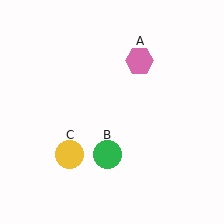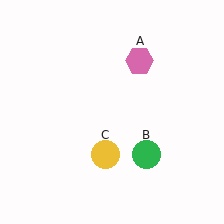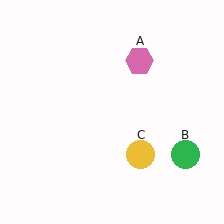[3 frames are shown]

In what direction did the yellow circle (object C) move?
The yellow circle (object C) moved right.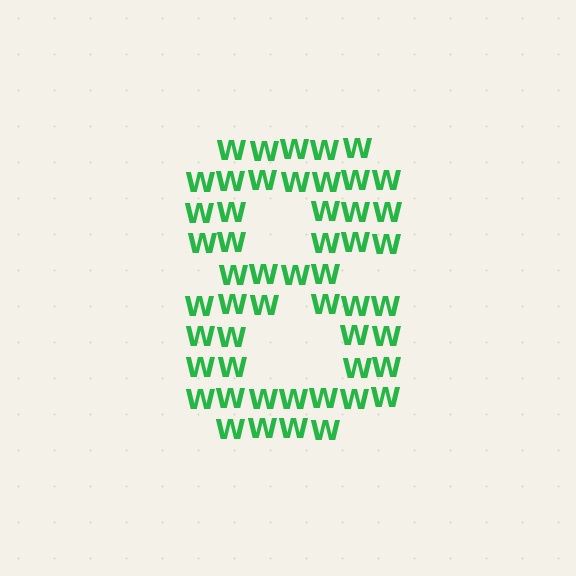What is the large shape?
The large shape is the digit 8.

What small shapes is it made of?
It is made of small letter W's.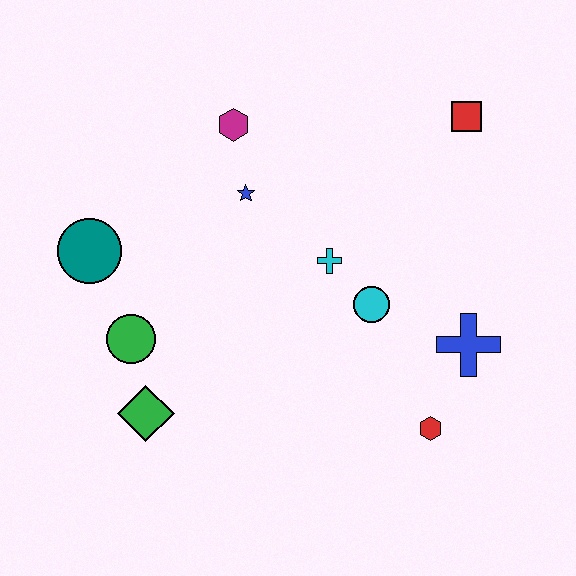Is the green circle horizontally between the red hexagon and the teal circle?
Yes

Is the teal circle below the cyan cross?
No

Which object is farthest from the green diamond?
The red square is farthest from the green diamond.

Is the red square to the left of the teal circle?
No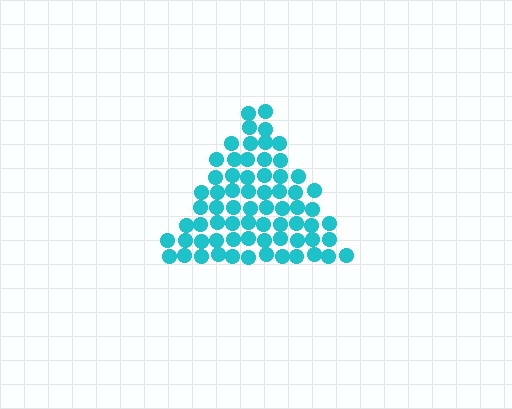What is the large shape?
The large shape is a triangle.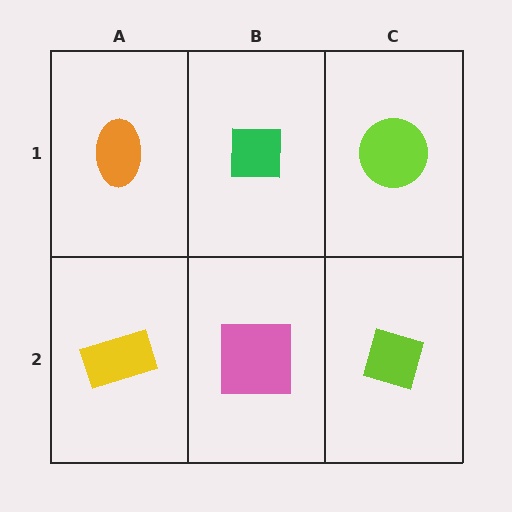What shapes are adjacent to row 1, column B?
A pink square (row 2, column B), an orange ellipse (row 1, column A), a lime circle (row 1, column C).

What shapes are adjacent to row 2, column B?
A green square (row 1, column B), a yellow rectangle (row 2, column A), a lime diamond (row 2, column C).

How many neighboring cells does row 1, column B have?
3.